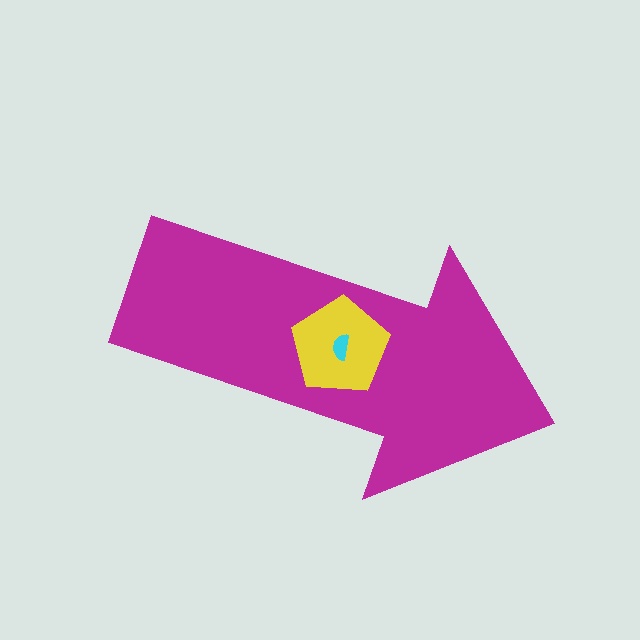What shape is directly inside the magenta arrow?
The yellow pentagon.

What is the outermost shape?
The magenta arrow.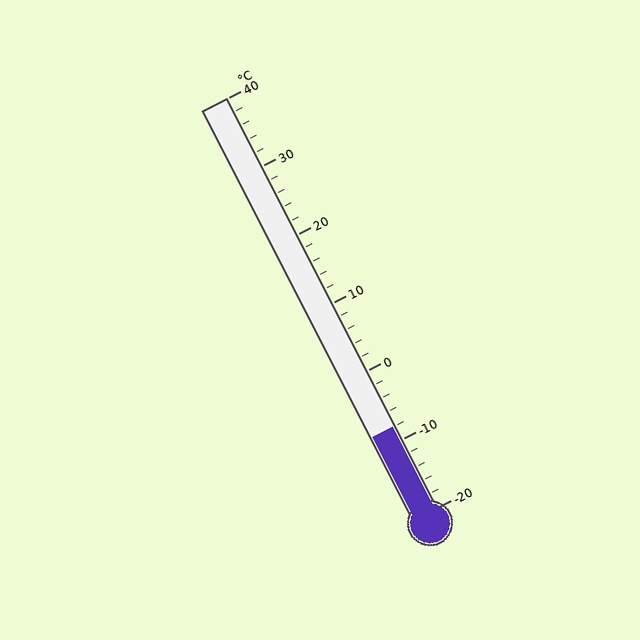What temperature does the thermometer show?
The thermometer shows approximately -8°C.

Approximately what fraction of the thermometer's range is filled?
The thermometer is filled to approximately 20% of its range.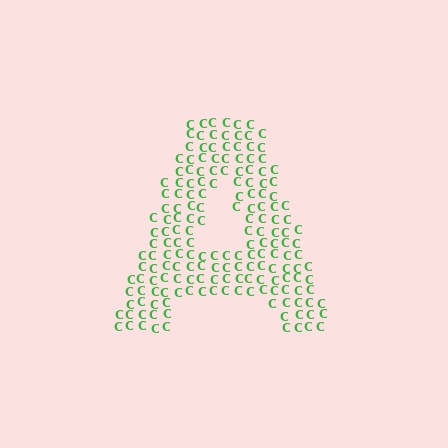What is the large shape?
The large shape is the letter A.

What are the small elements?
The small elements are letter C's.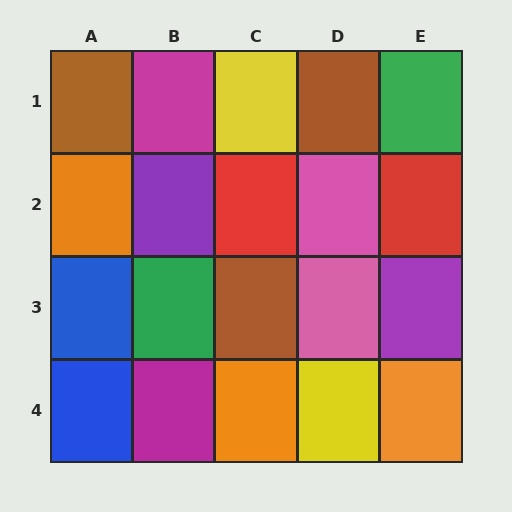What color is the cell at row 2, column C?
Red.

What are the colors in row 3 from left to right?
Blue, green, brown, pink, purple.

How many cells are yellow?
2 cells are yellow.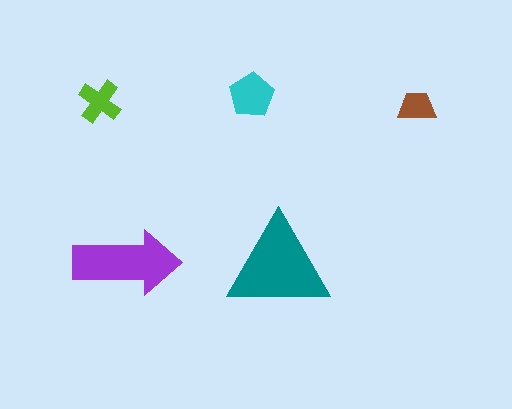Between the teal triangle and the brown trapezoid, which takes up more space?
The teal triangle.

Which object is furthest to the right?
The brown trapezoid is rightmost.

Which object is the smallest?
The brown trapezoid.